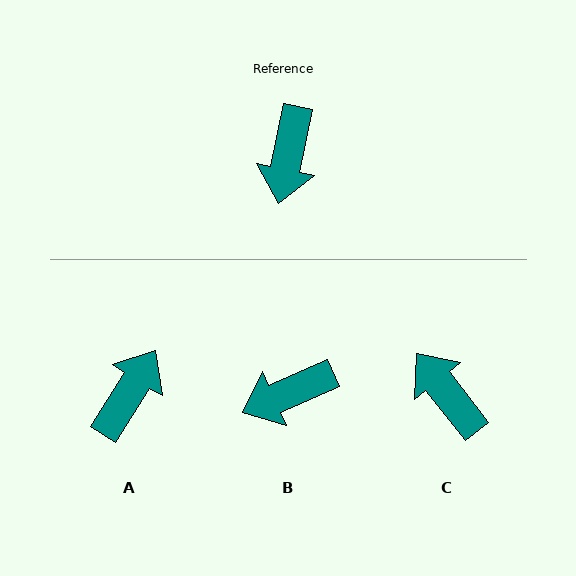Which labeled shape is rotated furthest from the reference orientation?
A, about 159 degrees away.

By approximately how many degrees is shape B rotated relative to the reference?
Approximately 55 degrees clockwise.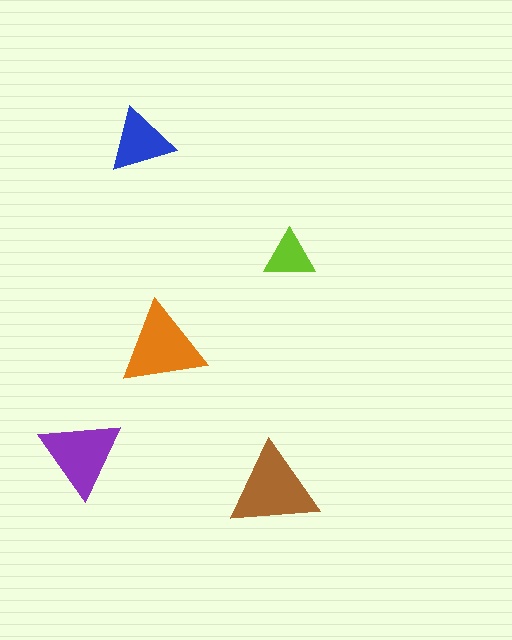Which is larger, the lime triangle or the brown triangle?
The brown one.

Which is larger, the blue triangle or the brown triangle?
The brown one.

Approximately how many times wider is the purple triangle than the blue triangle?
About 1.5 times wider.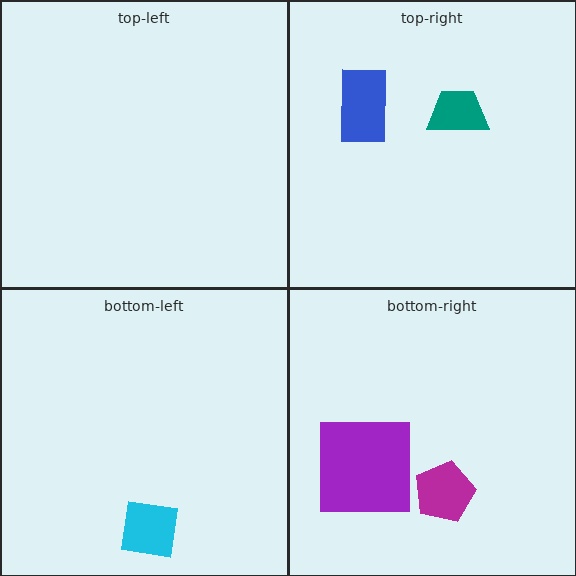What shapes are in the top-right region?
The teal trapezoid, the blue rectangle.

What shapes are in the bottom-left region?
The cyan square.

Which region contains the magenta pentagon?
The bottom-right region.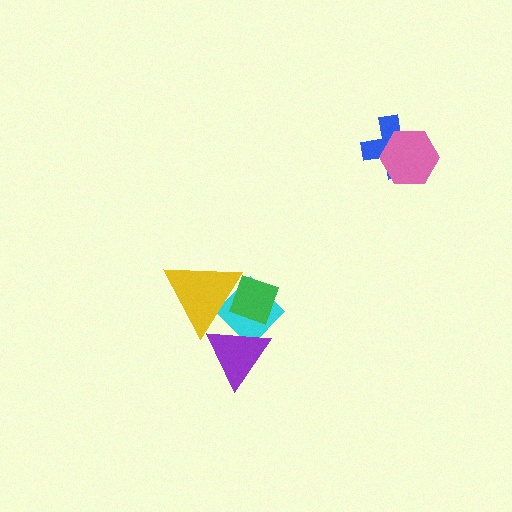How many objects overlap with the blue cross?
1 object overlaps with the blue cross.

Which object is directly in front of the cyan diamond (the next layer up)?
The yellow triangle is directly in front of the cyan diamond.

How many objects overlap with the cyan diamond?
3 objects overlap with the cyan diamond.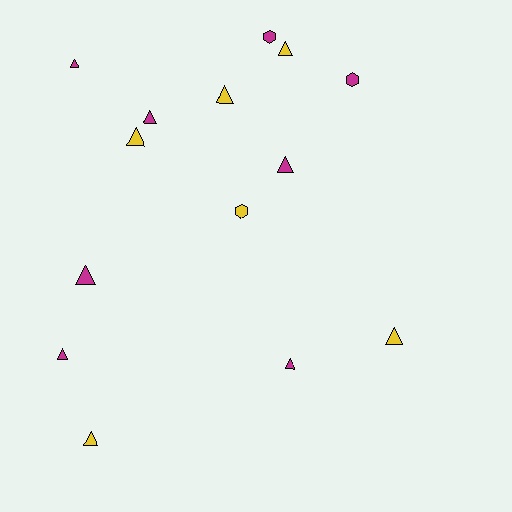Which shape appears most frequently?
Triangle, with 11 objects.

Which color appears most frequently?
Magenta, with 8 objects.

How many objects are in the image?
There are 14 objects.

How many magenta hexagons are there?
There are 2 magenta hexagons.